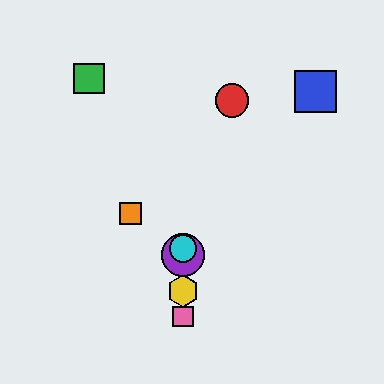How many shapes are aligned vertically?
4 shapes (the yellow hexagon, the purple circle, the cyan circle, the pink square) are aligned vertically.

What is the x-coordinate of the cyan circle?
The cyan circle is at x≈183.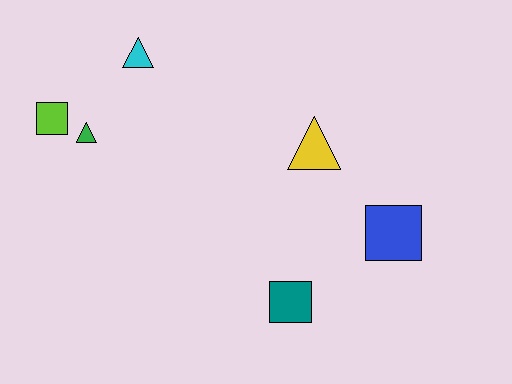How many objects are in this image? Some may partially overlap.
There are 6 objects.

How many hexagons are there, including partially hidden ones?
There are no hexagons.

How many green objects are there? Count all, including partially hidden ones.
There is 1 green object.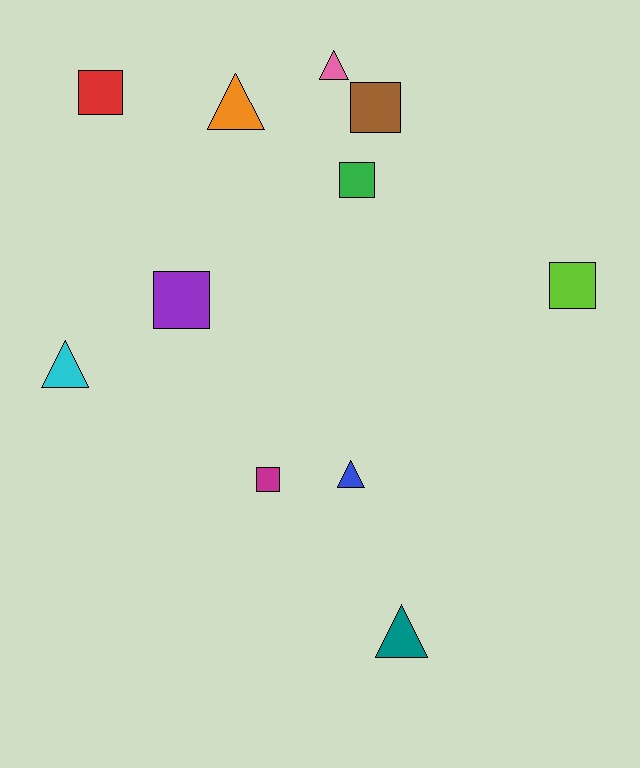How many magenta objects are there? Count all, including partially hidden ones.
There is 1 magenta object.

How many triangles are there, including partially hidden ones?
There are 5 triangles.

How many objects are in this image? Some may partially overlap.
There are 11 objects.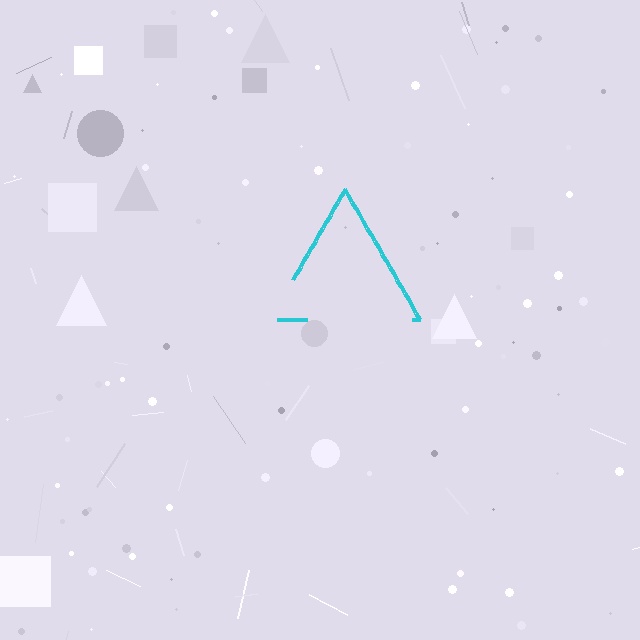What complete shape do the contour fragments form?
The contour fragments form a triangle.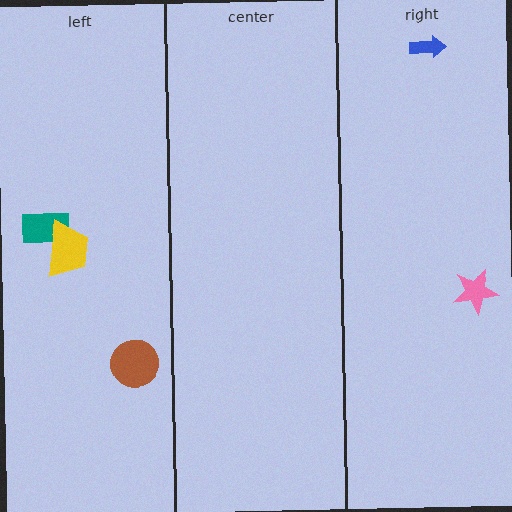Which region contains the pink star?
The right region.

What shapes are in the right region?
The blue arrow, the pink star.